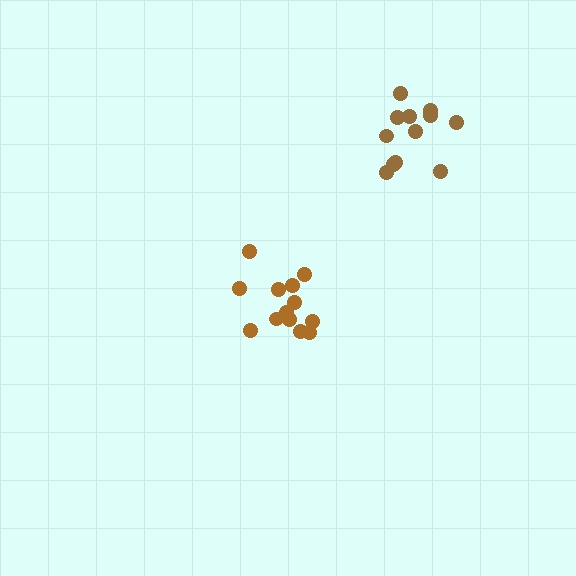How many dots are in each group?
Group 1: 12 dots, Group 2: 13 dots (25 total).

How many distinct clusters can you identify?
There are 2 distinct clusters.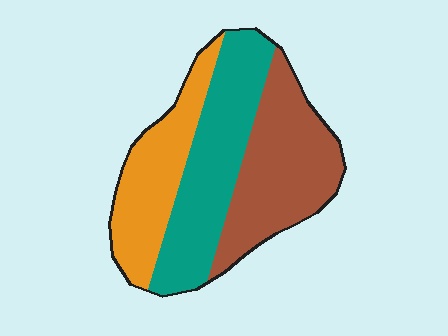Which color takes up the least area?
Orange, at roughly 25%.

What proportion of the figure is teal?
Teal takes up between a quarter and a half of the figure.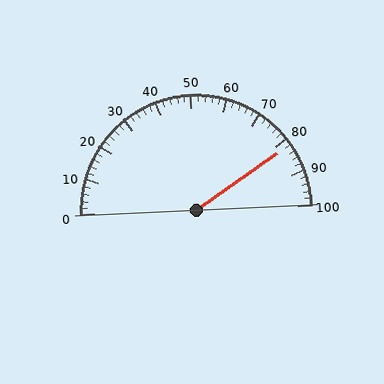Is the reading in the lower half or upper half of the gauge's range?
The reading is in the upper half of the range (0 to 100).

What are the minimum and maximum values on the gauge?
The gauge ranges from 0 to 100.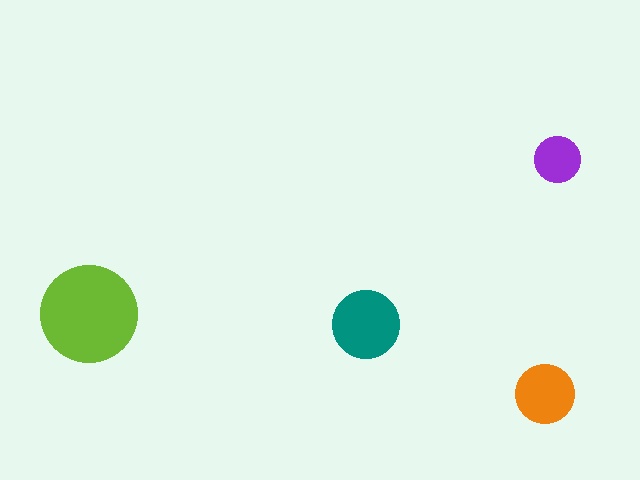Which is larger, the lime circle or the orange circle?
The lime one.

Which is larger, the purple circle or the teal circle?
The teal one.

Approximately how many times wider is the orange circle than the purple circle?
About 1.5 times wider.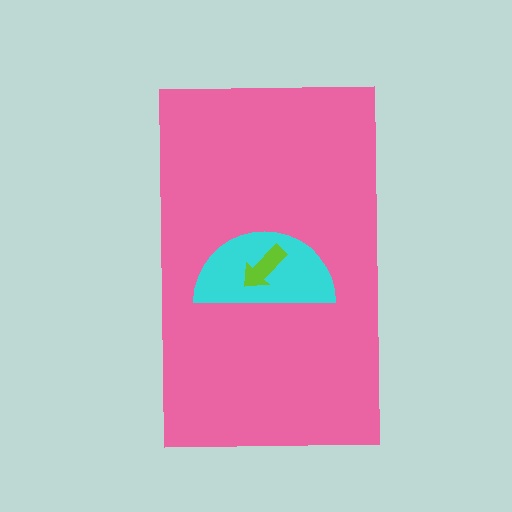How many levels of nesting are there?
3.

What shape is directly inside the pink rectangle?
The cyan semicircle.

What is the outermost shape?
The pink rectangle.